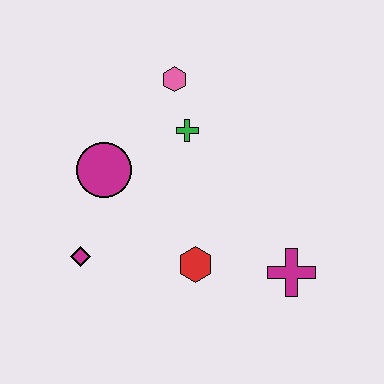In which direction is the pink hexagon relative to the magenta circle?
The pink hexagon is above the magenta circle.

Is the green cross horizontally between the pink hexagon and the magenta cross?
Yes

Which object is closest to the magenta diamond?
The magenta circle is closest to the magenta diamond.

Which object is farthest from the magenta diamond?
The magenta cross is farthest from the magenta diamond.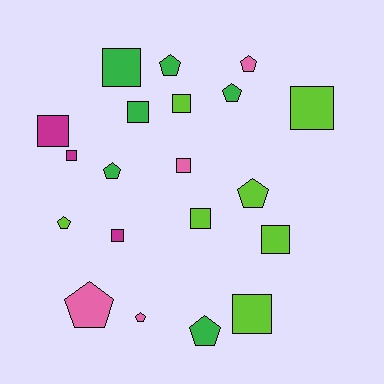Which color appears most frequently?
Lime, with 7 objects.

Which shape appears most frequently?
Square, with 11 objects.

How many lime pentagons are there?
There are 2 lime pentagons.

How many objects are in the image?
There are 20 objects.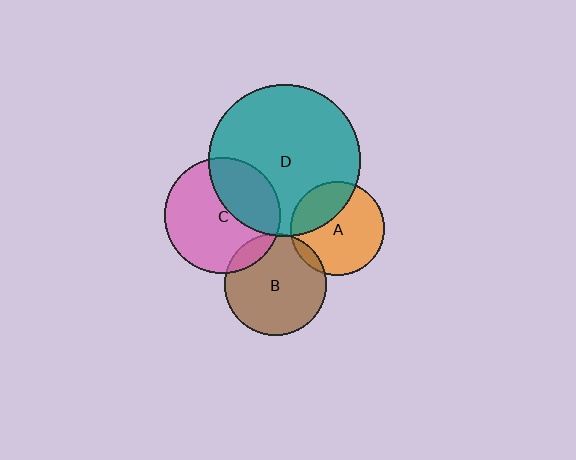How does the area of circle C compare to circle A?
Approximately 1.5 times.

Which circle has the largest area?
Circle D (teal).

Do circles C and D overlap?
Yes.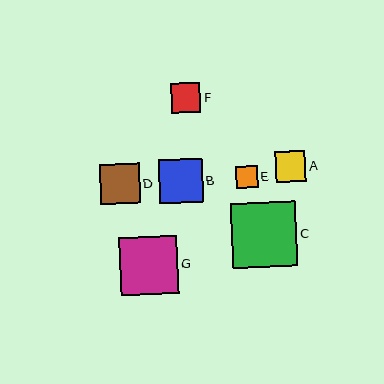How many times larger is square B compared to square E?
Square B is approximately 2.0 times the size of square E.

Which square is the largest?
Square C is the largest with a size of approximately 65 pixels.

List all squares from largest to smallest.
From largest to smallest: C, G, B, D, A, F, E.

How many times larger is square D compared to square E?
Square D is approximately 1.8 times the size of square E.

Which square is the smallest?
Square E is the smallest with a size of approximately 22 pixels.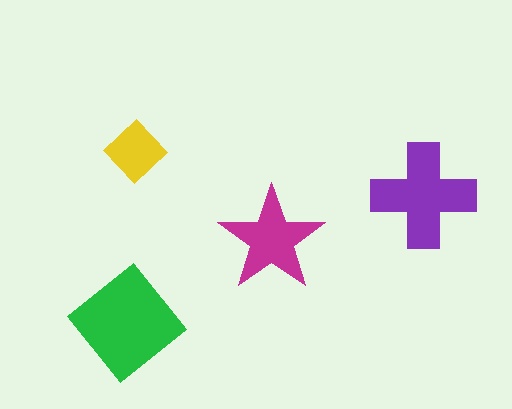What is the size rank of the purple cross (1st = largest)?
2nd.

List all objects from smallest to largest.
The yellow diamond, the magenta star, the purple cross, the green diamond.